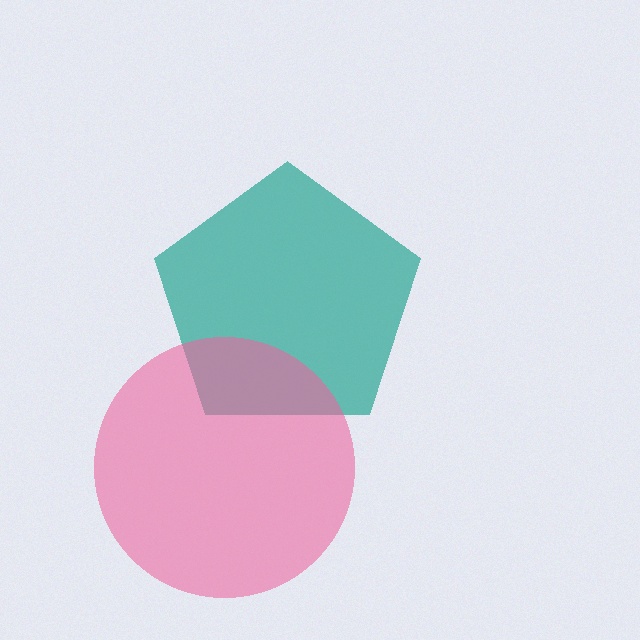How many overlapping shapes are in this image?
There are 2 overlapping shapes in the image.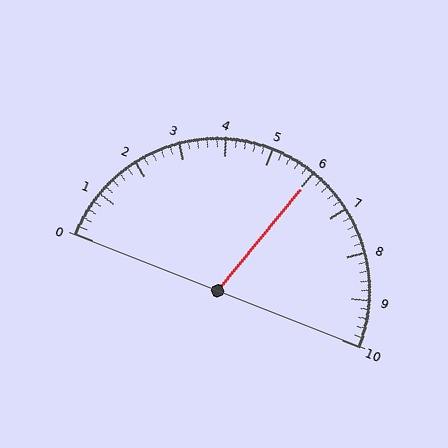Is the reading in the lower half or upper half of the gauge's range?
The reading is in the upper half of the range (0 to 10).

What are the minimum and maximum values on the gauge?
The gauge ranges from 0 to 10.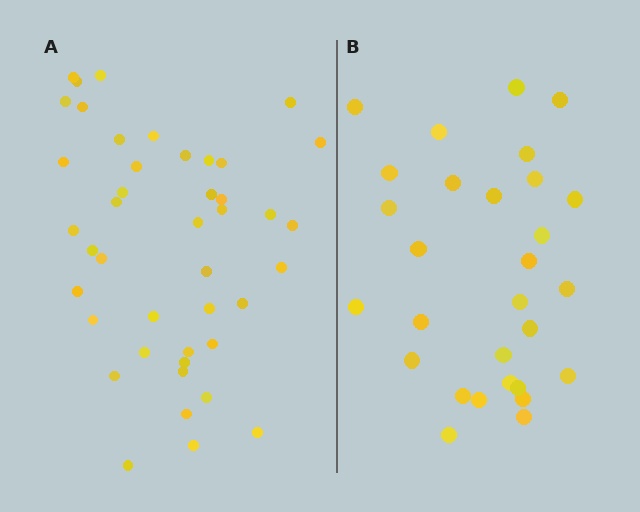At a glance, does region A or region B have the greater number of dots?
Region A (the left region) has more dots.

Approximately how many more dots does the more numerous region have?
Region A has approximately 15 more dots than region B.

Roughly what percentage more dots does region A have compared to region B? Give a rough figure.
About 50% more.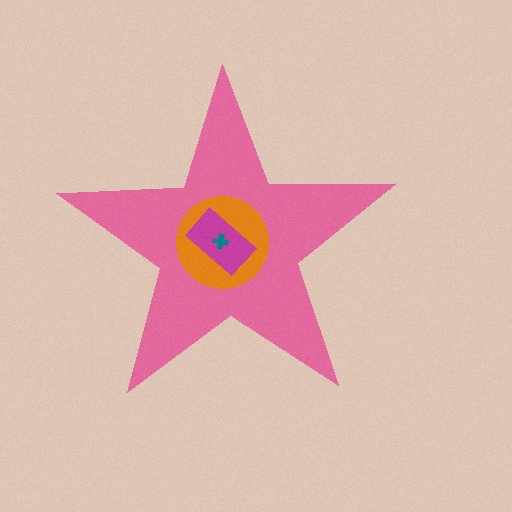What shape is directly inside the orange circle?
The magenta rectangle.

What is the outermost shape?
The pink star.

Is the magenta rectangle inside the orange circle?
Yes.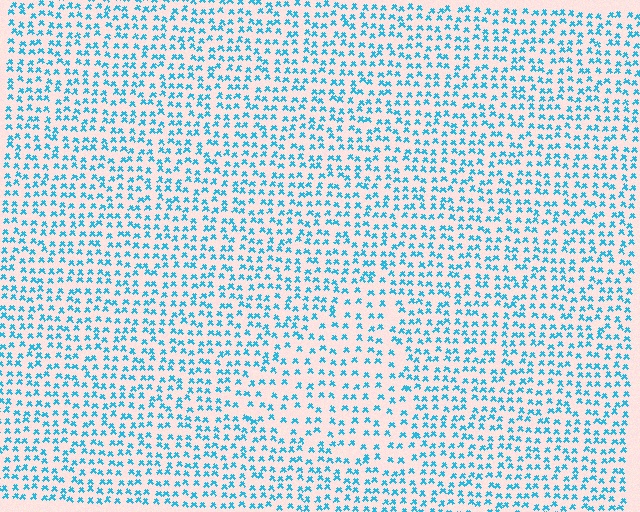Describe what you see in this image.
The image contains small cyan elements arranged at two different densities. A triangle-shaped region is visible where the elements are less densely packed than the surrounding area.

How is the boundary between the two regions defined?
The boundary is defined by a change in element density (approximately 1.6x ratio). All elements are the same color, size, and shape.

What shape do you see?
I see a triangle.